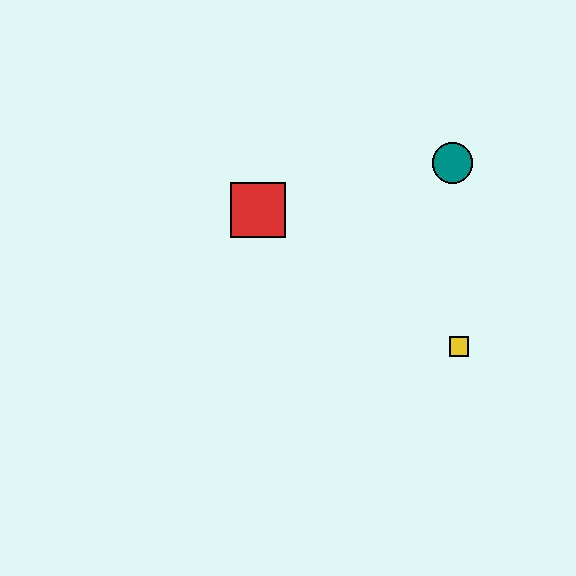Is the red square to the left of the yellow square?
Yes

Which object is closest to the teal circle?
The yellow square is closest to the teal circle.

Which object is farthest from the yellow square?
The red square is farthest from the yellow square.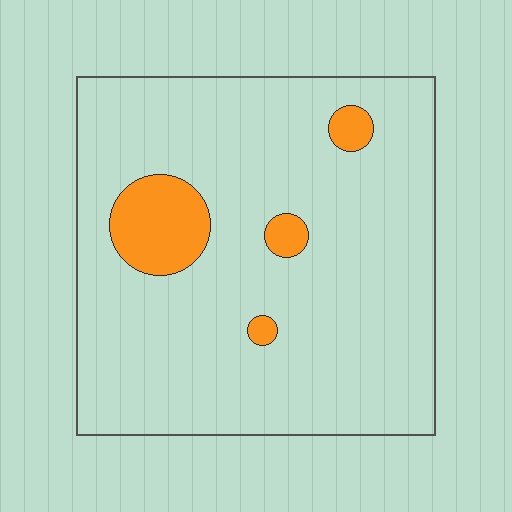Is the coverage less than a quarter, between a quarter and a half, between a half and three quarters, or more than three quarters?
Less than a quarter.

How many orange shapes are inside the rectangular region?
4.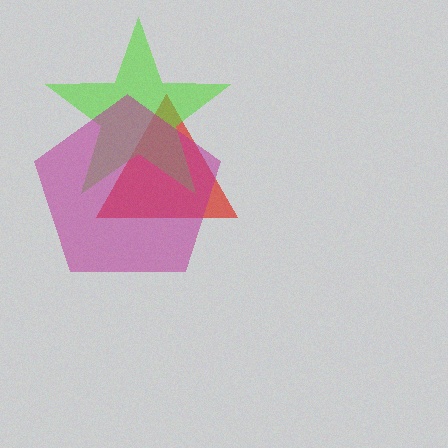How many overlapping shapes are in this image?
There are 3 overlapping shapes in the image.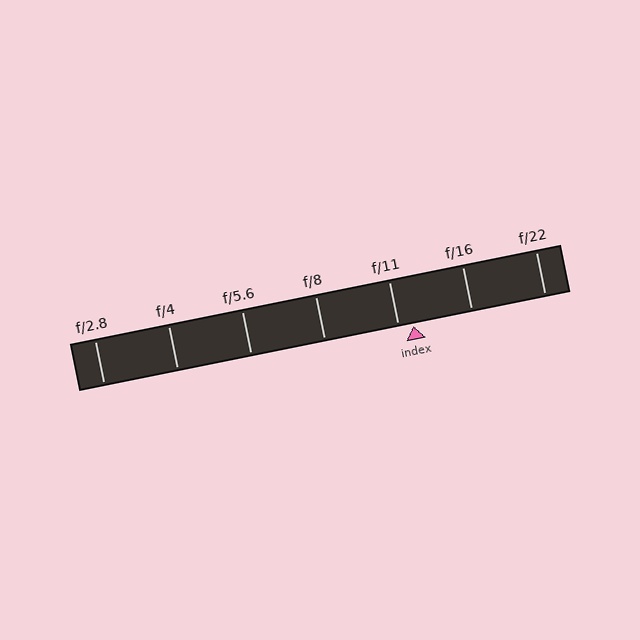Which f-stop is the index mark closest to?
The index mark is closest to f/11.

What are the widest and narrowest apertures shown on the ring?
The widest aperture shown is f/2.8 and the narrowest is f/22.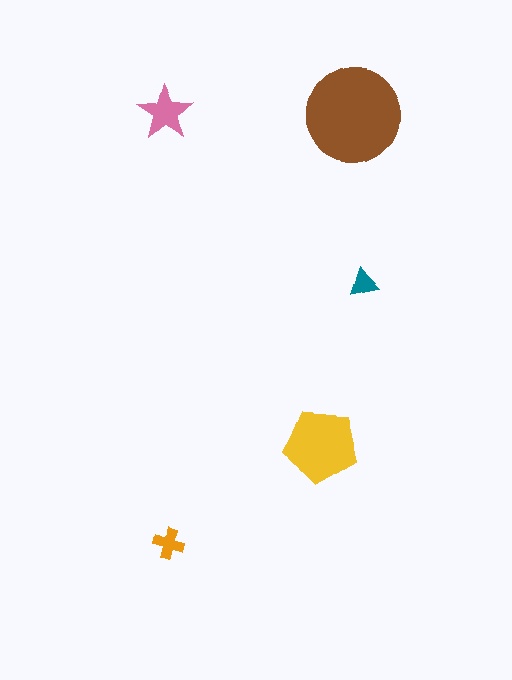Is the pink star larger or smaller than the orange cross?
Larger.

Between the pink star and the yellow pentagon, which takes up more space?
The yellow pentagon.